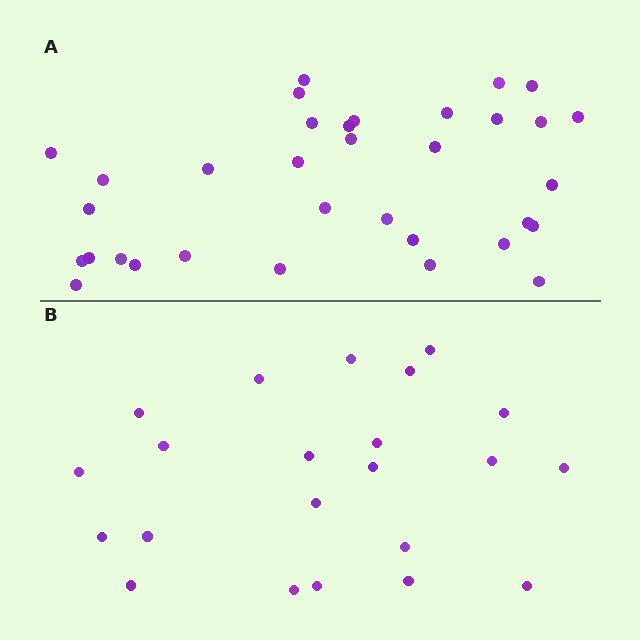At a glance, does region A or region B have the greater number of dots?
Region A (the top region) has more dots.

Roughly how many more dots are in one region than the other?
Region A has roughly 12 or so more dots than region B.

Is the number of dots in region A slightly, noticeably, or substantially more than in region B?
Region A has substantially more. The ratio is roughly 1.5 to 1.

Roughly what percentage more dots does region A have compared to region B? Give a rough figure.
About 55% more.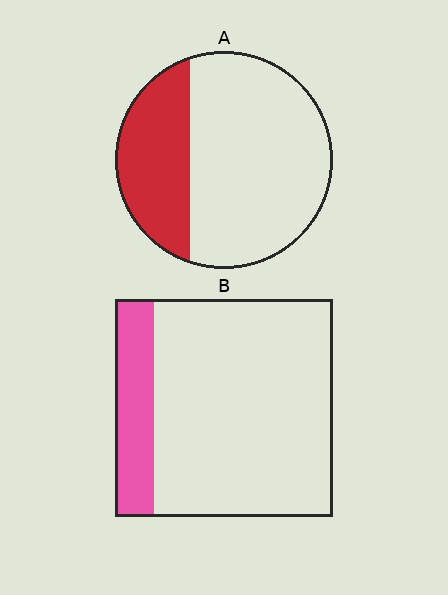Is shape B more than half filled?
No.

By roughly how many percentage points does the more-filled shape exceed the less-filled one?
By roughly 15 percentage points (A over B).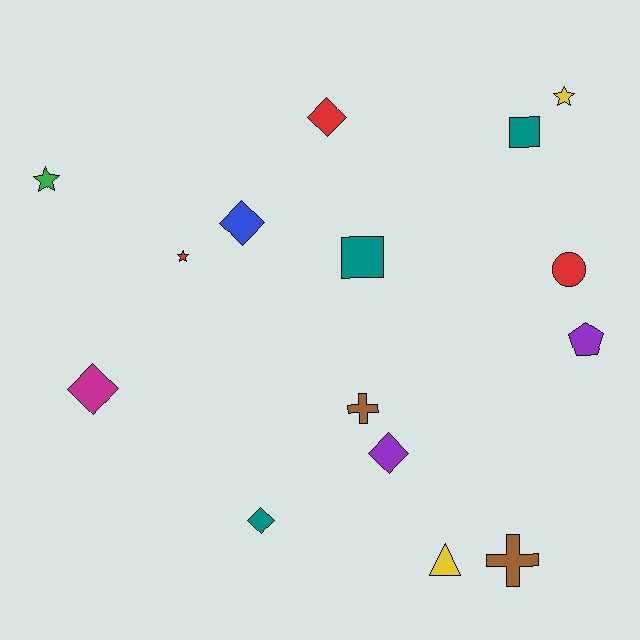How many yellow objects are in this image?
There are 2 yellow objects.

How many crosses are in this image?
There are 2 crosses.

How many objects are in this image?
There are 15 objects.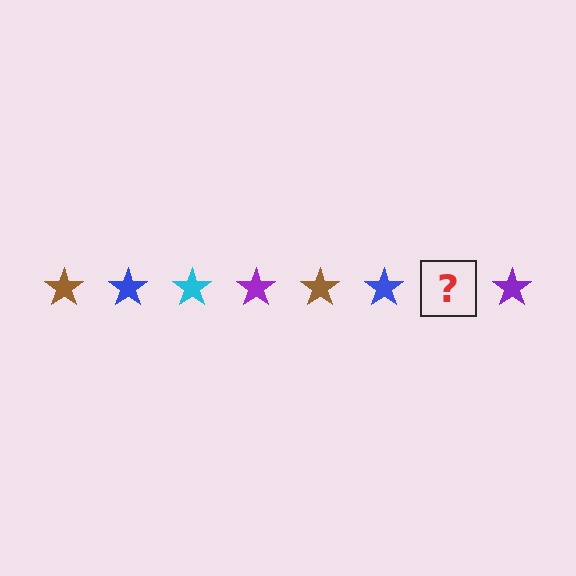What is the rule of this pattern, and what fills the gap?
The rule is that the pattern cycles through brown, blue, cyan, purple stars. The gap should be filled with a cyan star.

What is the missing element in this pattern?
The missing element is a cyan star.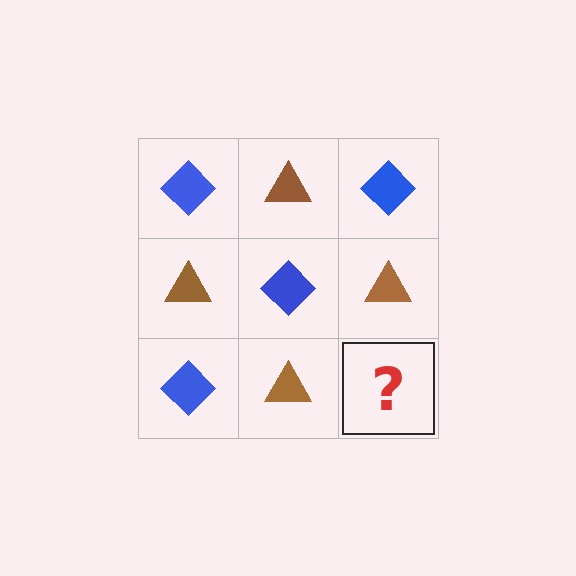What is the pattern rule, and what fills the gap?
The rule is that it alternates blue diamond and brown triangle in a checkerboard pattern. The gap should be filled with a blue diamond.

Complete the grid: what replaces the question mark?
The question mark should be replaced with a blue diamond.